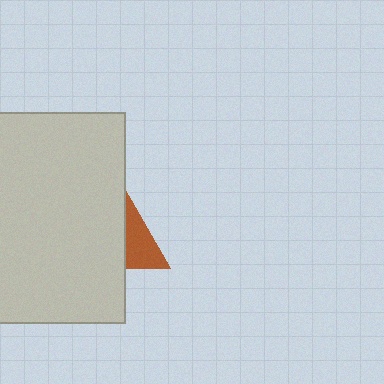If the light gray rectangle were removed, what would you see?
You would see the complete brown triangle.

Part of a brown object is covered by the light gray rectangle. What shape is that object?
It is a triangle.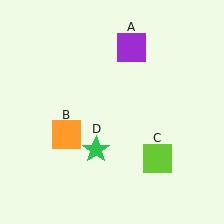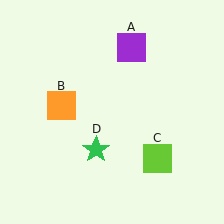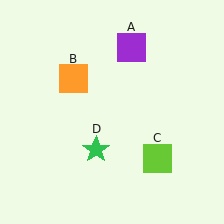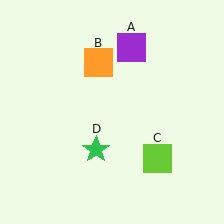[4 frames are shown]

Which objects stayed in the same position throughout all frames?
Purple square (object A) and lime square (object C) and green star (object D) remained stationary.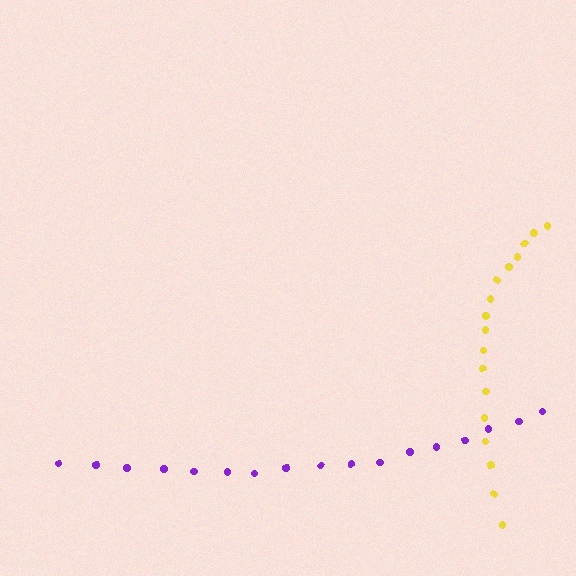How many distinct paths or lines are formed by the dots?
There are 2 distinct paths.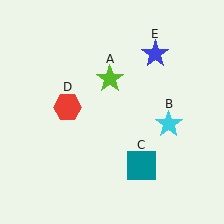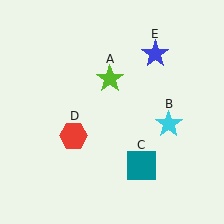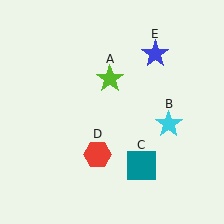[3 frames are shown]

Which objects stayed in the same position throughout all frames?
Lime star (object A) and cyan star (object B) and teal square (object C) and blue star (object E) remained stationary.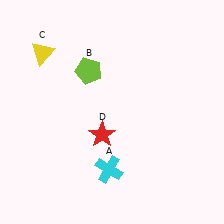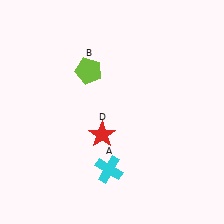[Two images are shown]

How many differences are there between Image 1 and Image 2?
There is 1 difference between the two images.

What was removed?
The yellow triangle (C) was removed in Image 2.